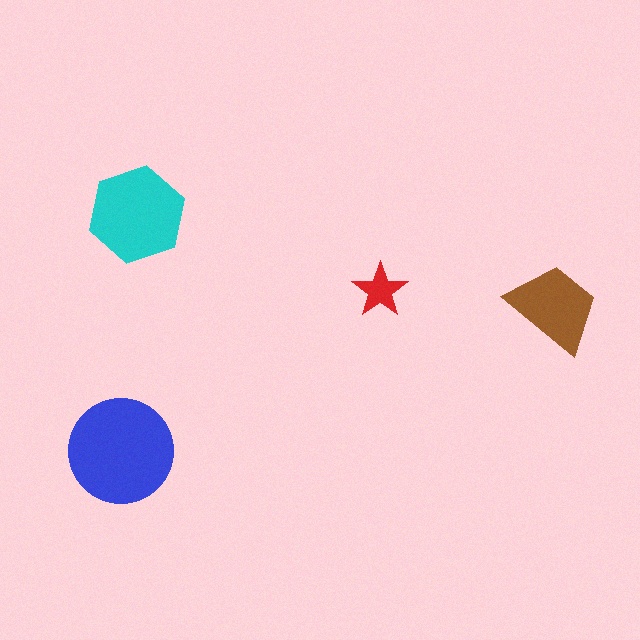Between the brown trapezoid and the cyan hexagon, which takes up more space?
The cyan hexagon.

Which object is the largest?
The blue circle.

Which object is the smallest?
The red star.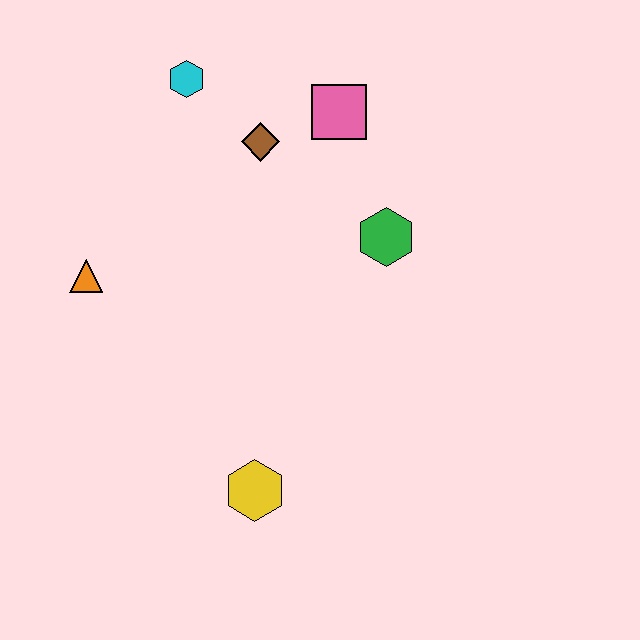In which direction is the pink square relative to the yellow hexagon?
The pink square is above the yellow hexagon.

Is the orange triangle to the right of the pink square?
No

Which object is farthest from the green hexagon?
The orange triangle is farthest from the green hexagon.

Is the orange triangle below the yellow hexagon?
No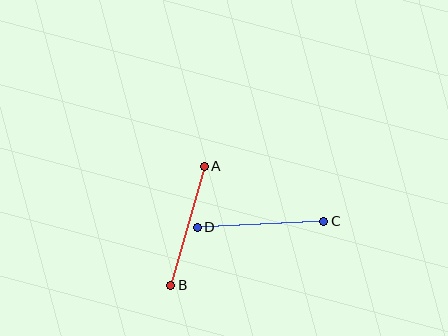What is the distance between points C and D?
The distance is approximately 126 pixels.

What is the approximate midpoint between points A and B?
The midpoint is at approximately (188, 226) pixels.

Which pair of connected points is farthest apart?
Points C and D are farthest apart.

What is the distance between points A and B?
The distance is approximately 124 pixels.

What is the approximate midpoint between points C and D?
The midpoint is at approximately (260, 224) pixels.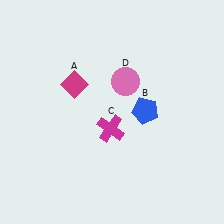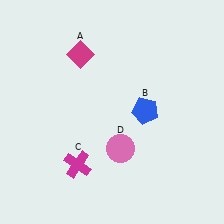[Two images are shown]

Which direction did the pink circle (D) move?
The pink circle (D) moved down.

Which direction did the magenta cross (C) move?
The magenta cross (C) moved down.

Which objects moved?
The objects that moved are: the magenta diamond (A), the magenta cross (C), the pink circle (D).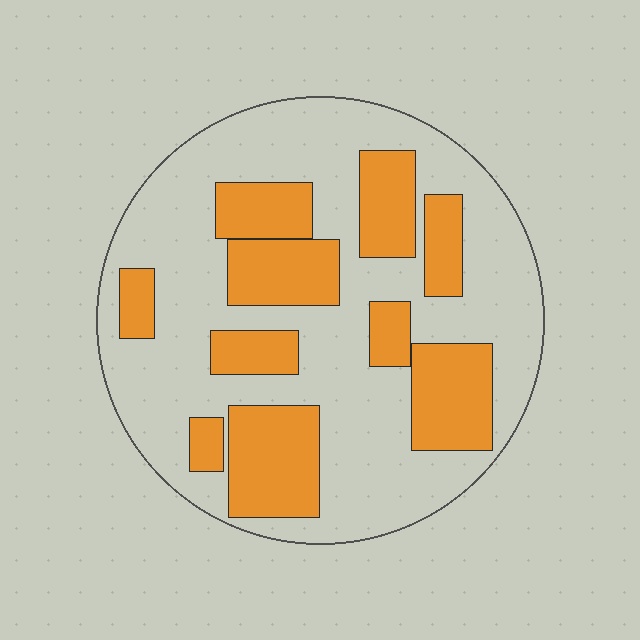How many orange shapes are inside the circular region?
10.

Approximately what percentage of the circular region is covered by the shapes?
Approximately 35%.